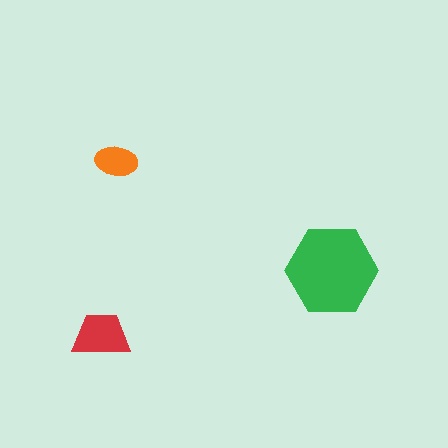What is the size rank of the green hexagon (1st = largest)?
1st.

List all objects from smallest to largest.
The orange ellipse, the red trapezoid, the green hexagon.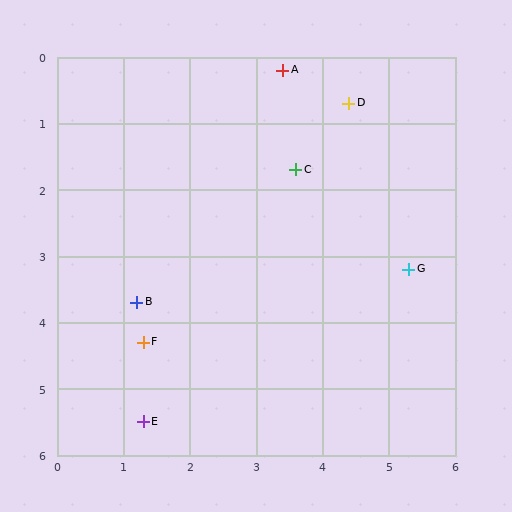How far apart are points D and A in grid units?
Points D and A are about 1.1 grid units apart.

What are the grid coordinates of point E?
Point E is at approximately (1.3, 5.5).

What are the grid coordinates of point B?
Point B is at approximately (1.2, 3.7).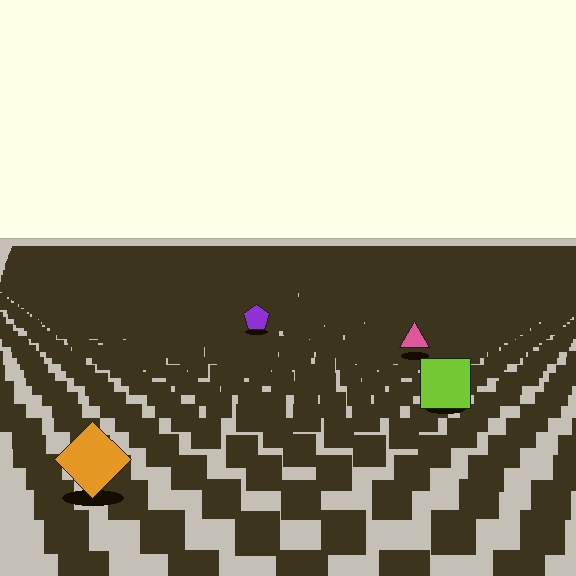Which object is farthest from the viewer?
The purple pentagon is farthest from the viewer. It appears smaller and the ground texture around it is denser.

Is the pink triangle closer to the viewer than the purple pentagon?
Yes. The pink triangle is closer — you can tell from the texture gradient: the ground texture is coarser near it.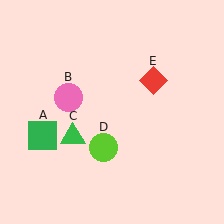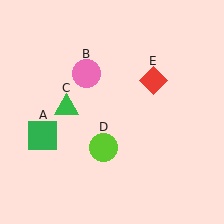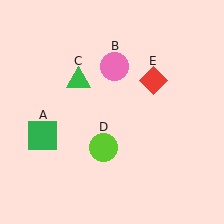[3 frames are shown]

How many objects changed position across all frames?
2 objects changed position: pink circle (object B), green triangle (object C).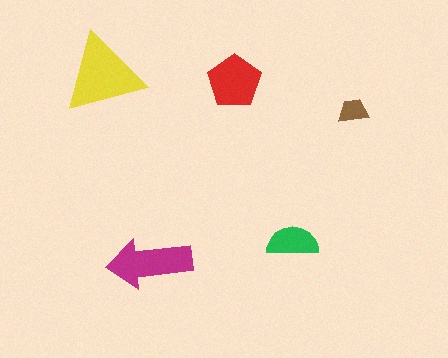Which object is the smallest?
The brown trapezoid.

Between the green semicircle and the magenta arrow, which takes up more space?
The magenta arrow.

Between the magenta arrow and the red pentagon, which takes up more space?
The magenta arrow.